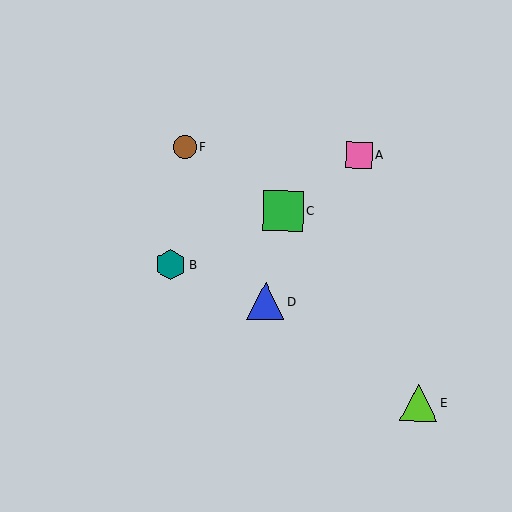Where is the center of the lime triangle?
The center of the lime triangle is at (418, 402).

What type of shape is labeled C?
Shape C is a green square.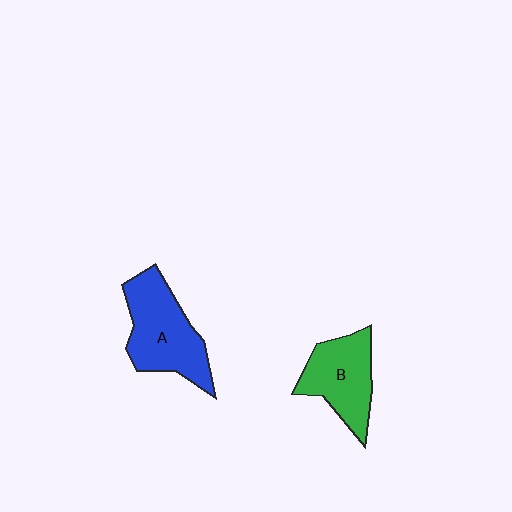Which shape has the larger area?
Shape A (blue).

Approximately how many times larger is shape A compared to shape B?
Approximately 1.2 times.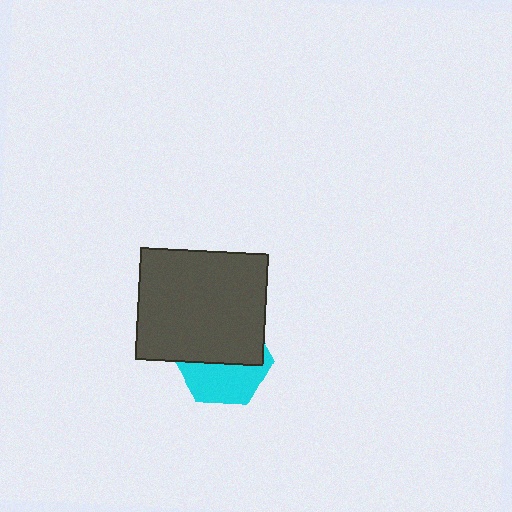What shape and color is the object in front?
The object in front is a dark gray rectangle.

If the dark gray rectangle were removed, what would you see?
You would see the complete cyan hexagon.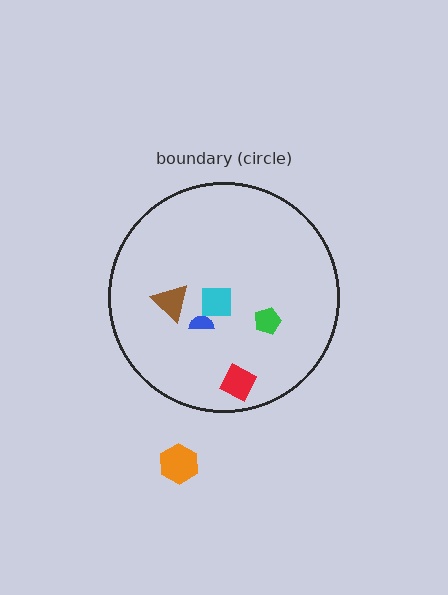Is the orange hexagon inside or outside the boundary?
Outside.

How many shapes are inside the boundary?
5 inside, 1 outside.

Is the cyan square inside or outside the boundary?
Inside.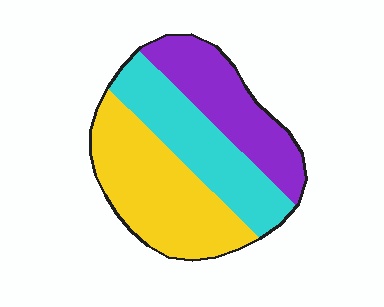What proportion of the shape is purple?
Purple takes up about one quarter (1/4) of the shape.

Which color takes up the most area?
Yellow, at roughly 40%.